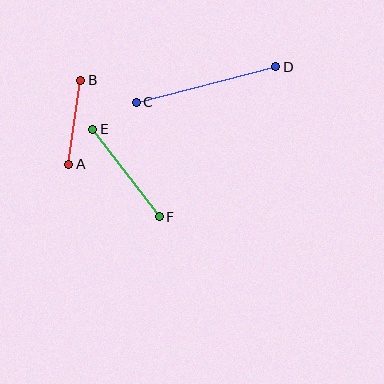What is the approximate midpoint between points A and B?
The midpoint is at approximately (75, 122) pixels.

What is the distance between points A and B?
The distance is approximately 85 pixels.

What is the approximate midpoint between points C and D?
The midpoint is at approximately (206, 85) pixels.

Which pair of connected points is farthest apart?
Points C and D are farthest apart.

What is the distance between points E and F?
The distance is approximately 110 pixels.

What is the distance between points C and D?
The distance is approximately 143 pixels.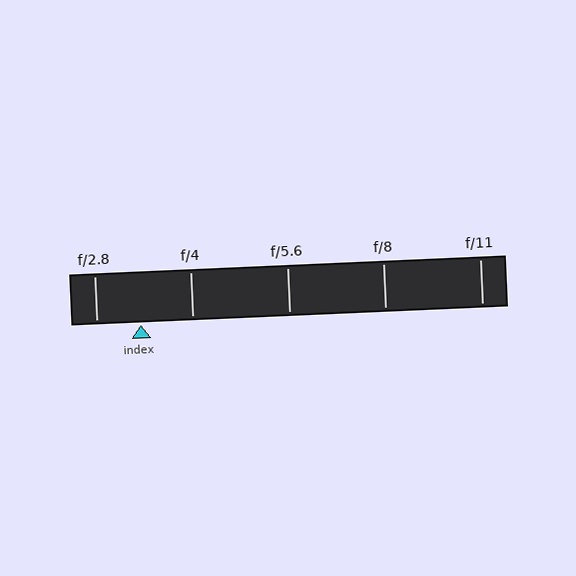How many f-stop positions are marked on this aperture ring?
There are 5 f-stop positions marked.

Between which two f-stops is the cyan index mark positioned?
The index mark is between f/2.8 and f/4.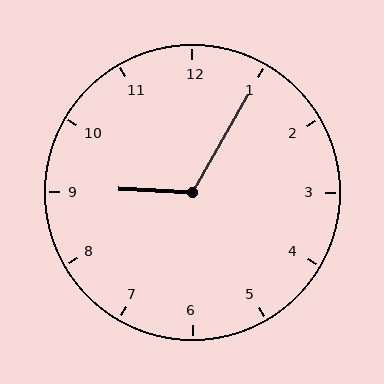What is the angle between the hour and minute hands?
Approximately 118 degrees.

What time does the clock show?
9:05.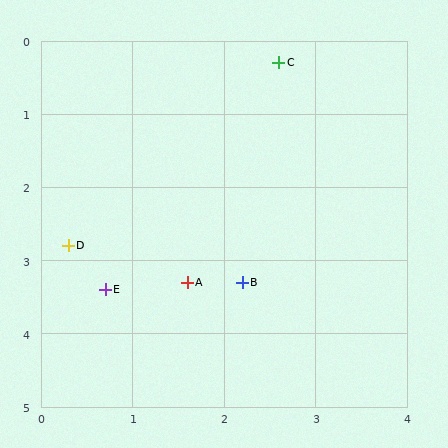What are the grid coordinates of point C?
Point C is at approximately (2.6, 0.3).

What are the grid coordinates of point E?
Point E is at approximately (0.7, 3.4).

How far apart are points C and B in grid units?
Points C and B are about 3.0 grid units apart.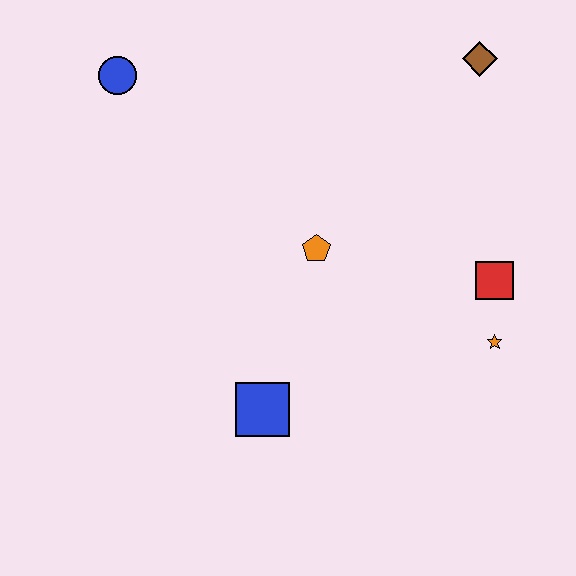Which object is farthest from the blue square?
The brown diamond is farthest from the blue square.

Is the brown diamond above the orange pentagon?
Yes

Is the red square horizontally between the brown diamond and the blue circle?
No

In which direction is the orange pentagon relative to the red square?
The orange pentagon is to the left of the red square.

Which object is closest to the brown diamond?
The red square is closest to the brown diamond.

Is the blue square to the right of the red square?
No